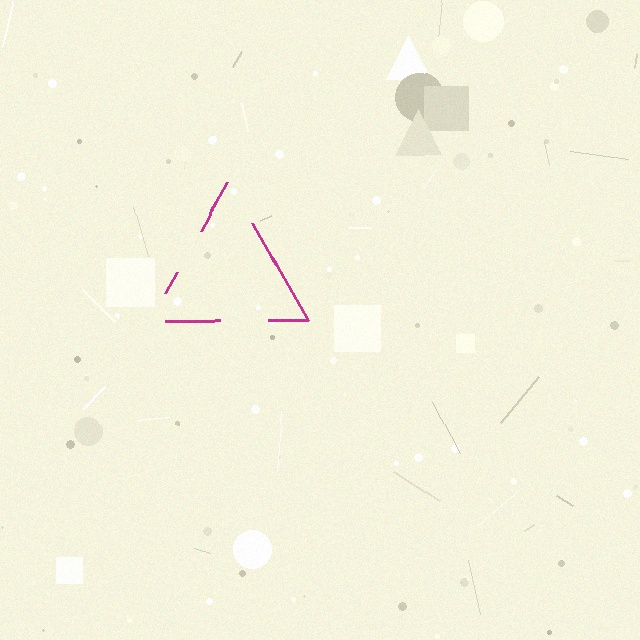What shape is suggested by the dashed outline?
The dashed outline suggests a triangle.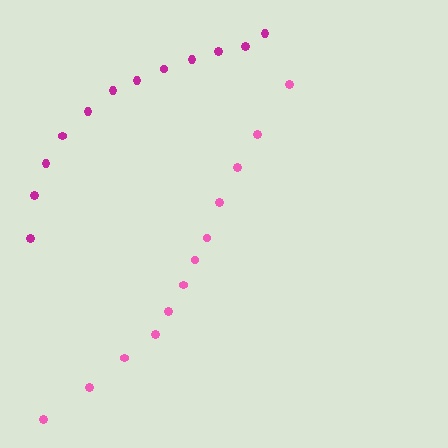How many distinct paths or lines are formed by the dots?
There are 2 distinct paths.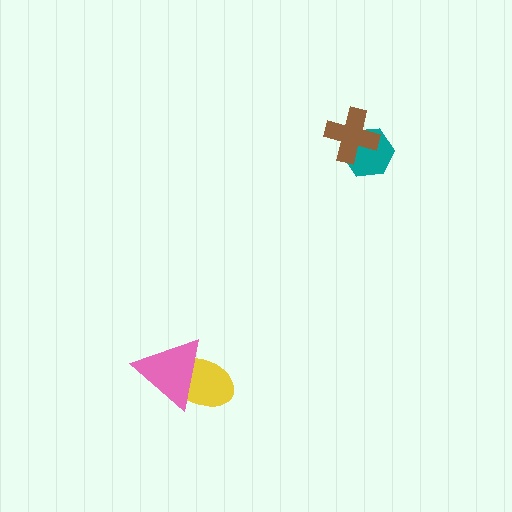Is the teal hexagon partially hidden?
Yes, it is partially covered by another shape.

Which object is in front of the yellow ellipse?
The pink triangle is in front of the yellow ellipse.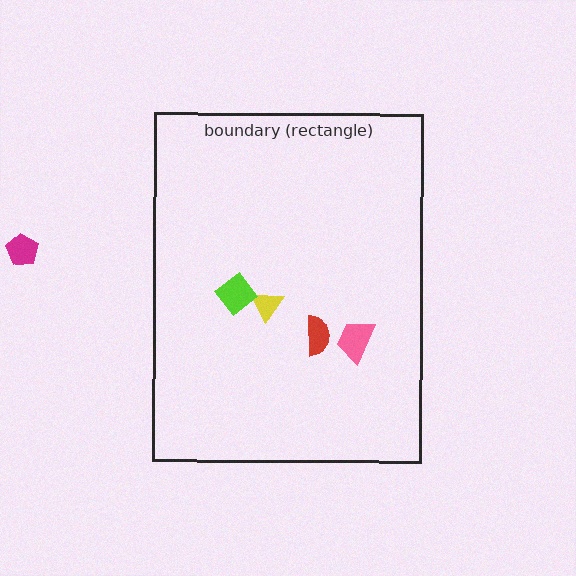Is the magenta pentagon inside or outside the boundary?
Outside.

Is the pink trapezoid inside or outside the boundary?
Inside.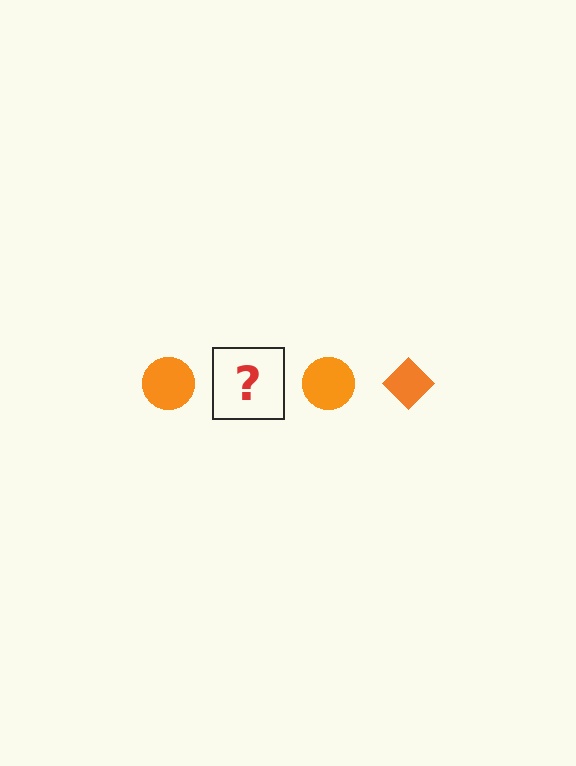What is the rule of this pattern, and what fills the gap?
The rule is that the pattern cycles through circle, diamond shapes in orange. The gap should be filled with an orange diamond.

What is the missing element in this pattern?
The missing element is an orange diamond.